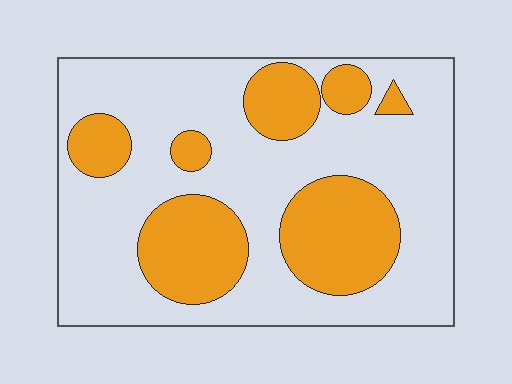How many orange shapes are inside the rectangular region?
7.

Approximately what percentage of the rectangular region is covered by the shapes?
Approximately 30%.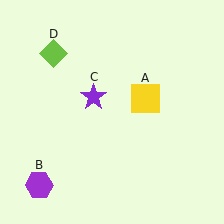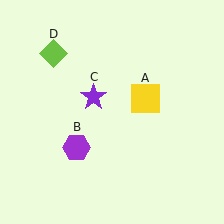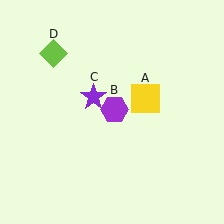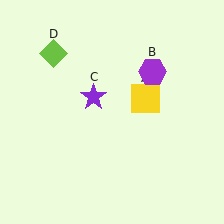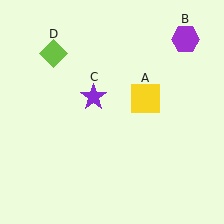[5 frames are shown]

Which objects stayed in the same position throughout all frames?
Yellow square (object A) and purple star (object C) and lime diamond (object D) remained stationary.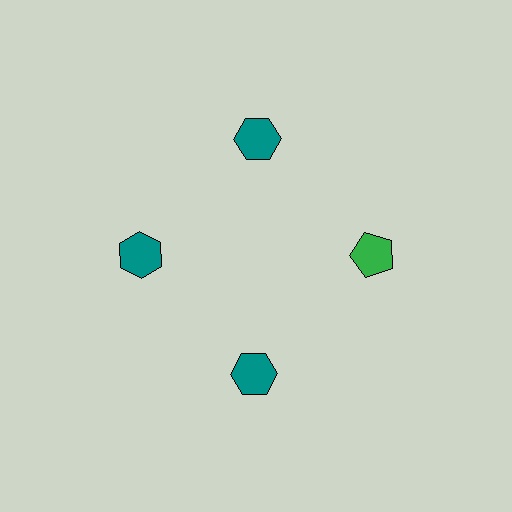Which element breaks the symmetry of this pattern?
The green pentagon at roughly the 3 o'clock position breaks the symmetry. All other shapes are teal hexagons.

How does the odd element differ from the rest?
It differs in both color (green instead of teal) and shape (pentagon instead of hexagon).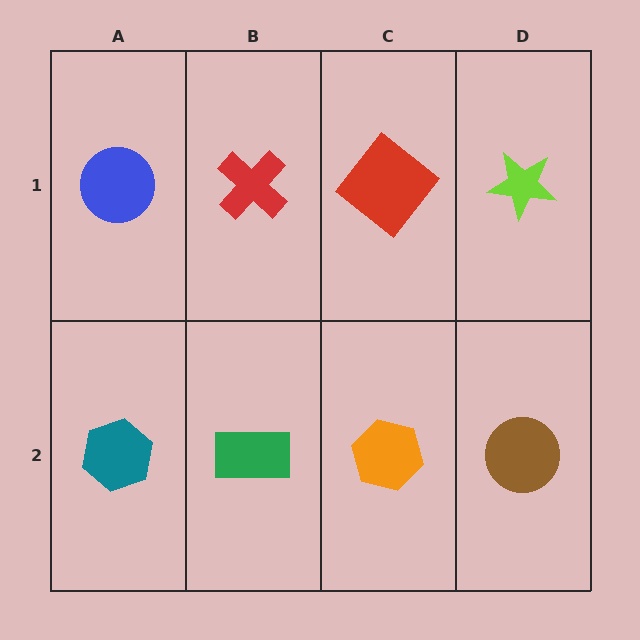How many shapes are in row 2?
4 shapes.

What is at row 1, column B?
A red cross.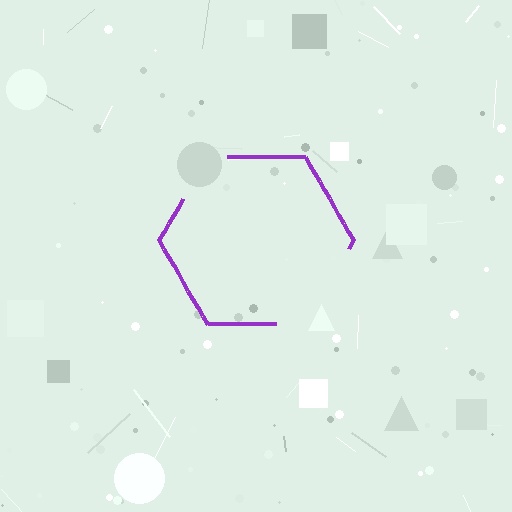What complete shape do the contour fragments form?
The contour fragments form a hexagon.